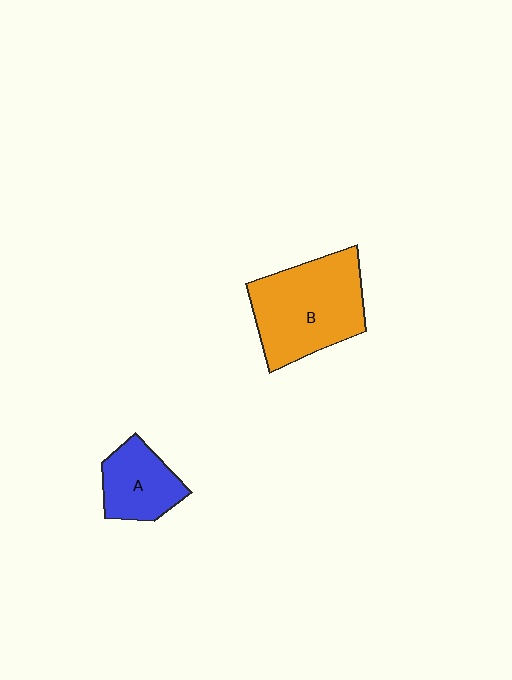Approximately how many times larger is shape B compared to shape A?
Approximately 1.9 times.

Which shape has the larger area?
Shape B (orange).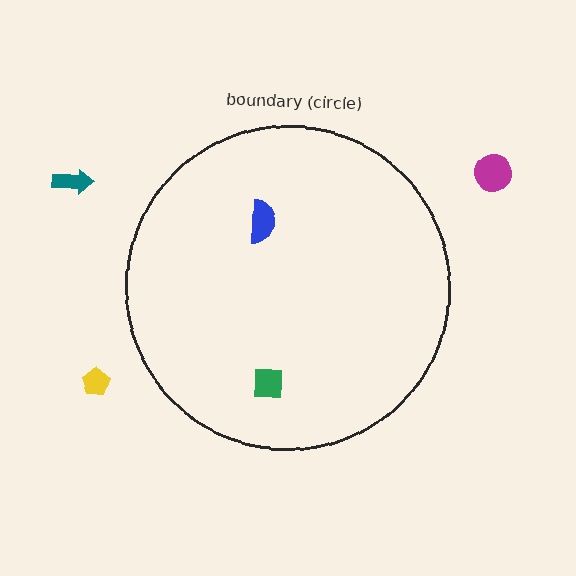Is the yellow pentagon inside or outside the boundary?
Outside.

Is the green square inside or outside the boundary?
Inside.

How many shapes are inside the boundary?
2 inside, 3 outside.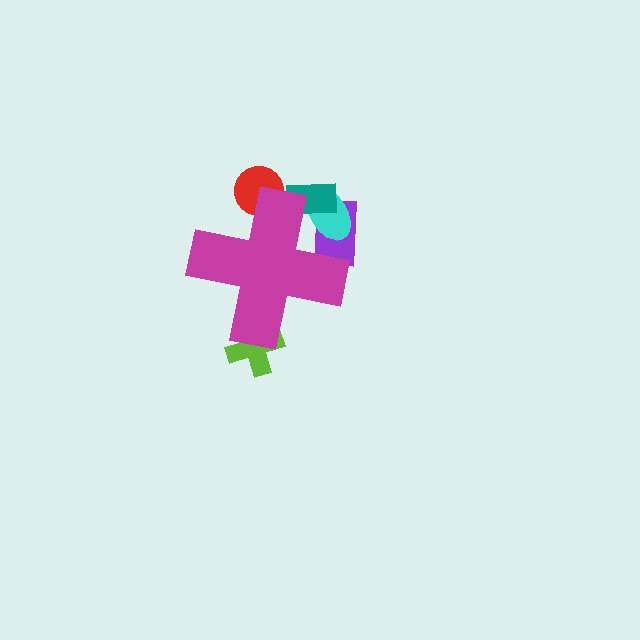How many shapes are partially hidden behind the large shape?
5 shapes are partially hidden.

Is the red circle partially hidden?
Yes, the red circle is partially hidden behind the magenta cross.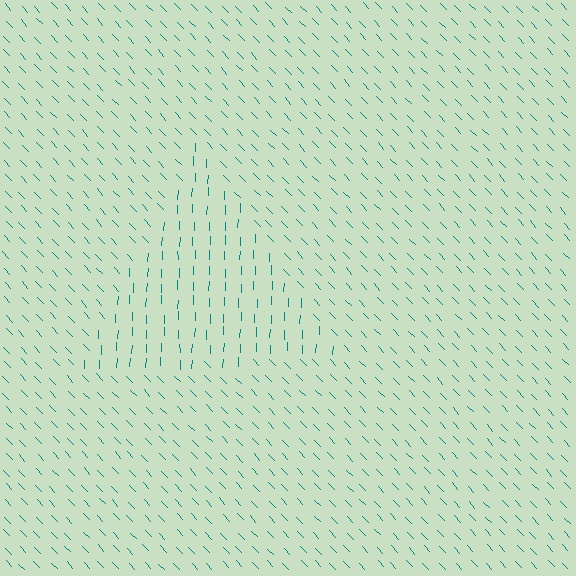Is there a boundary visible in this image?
Yes, there is a texture boundary formed by a change in line orientation.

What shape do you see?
I see a triangle.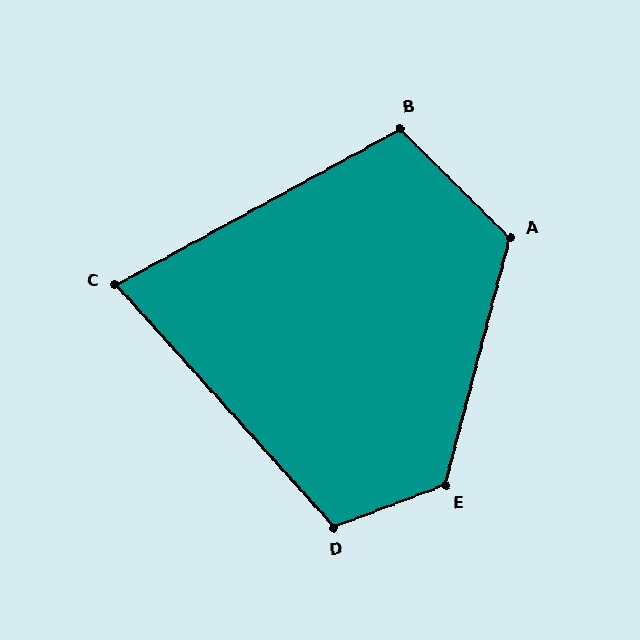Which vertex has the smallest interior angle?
C, at approximately 77 degrees.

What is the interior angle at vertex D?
Approximately 112 degrees (obtuse).